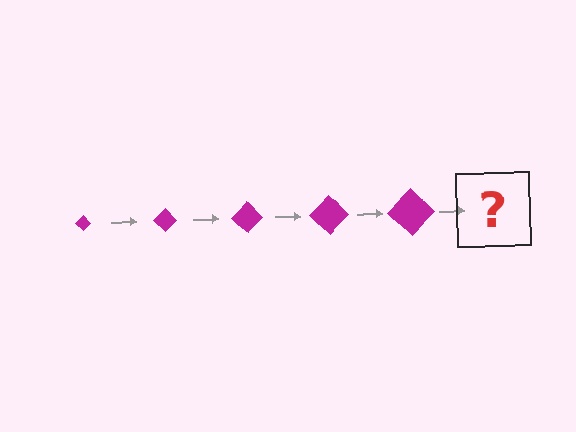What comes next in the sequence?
The next element should be a magenta diamond, larger than the previous one.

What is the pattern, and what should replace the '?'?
The pattern is that the diamond gets progressively larger each step. The '?' should be a magenta diamond, larger than the previous one.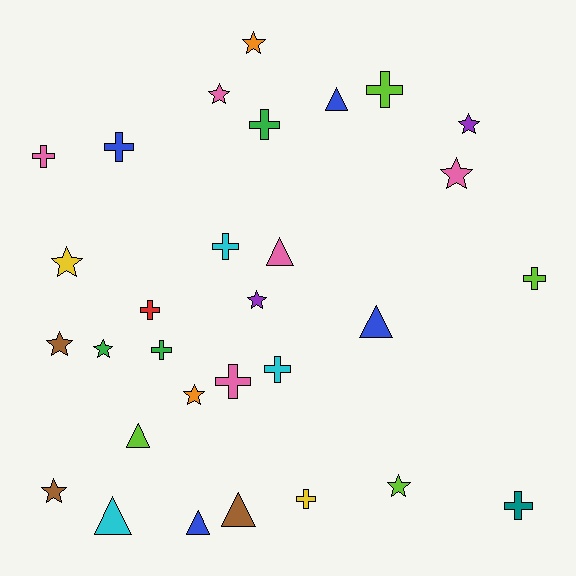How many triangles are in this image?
There are 7 triangles.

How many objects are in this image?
There are 30 objects.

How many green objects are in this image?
There are 3 green objects.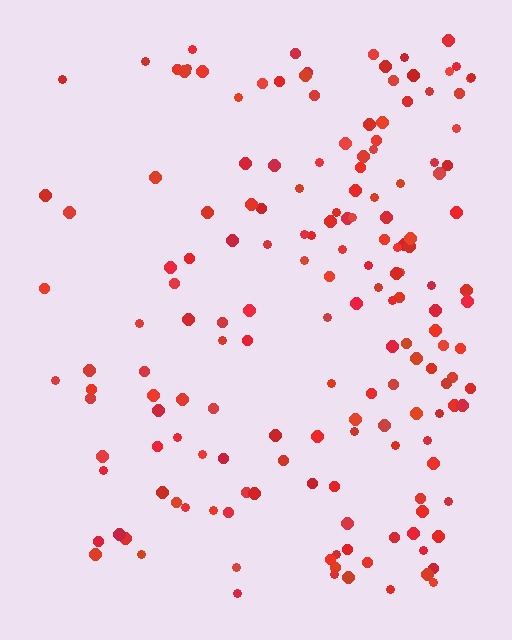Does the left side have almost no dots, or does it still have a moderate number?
Still a moderate number, just noticeably fewer than the right.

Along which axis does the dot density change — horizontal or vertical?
Horizontal.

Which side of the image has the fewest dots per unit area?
The left.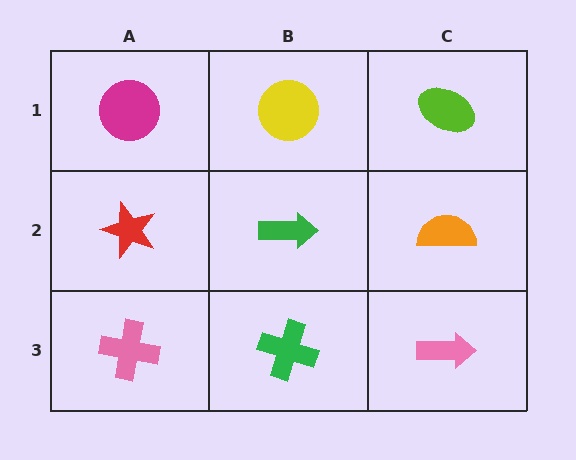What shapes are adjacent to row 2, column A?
A magenta circle (row 1, column A), a pink cross (row 3, column A), a green arrow (row 2, column B).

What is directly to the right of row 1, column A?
A yellow circle.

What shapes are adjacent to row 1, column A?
A red star (row 2, column A), a yellow circle (row 1, column B).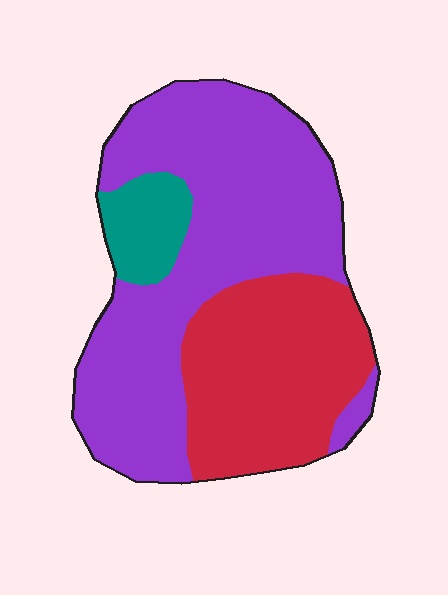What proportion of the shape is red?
Red covers 33% of the shape.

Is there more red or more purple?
Purple.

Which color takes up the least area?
Teal, at roughly 10%.